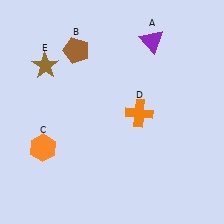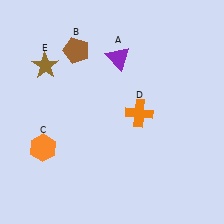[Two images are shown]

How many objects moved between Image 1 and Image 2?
1 object moved between the two images.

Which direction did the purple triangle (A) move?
The purple triangle (A) moved left.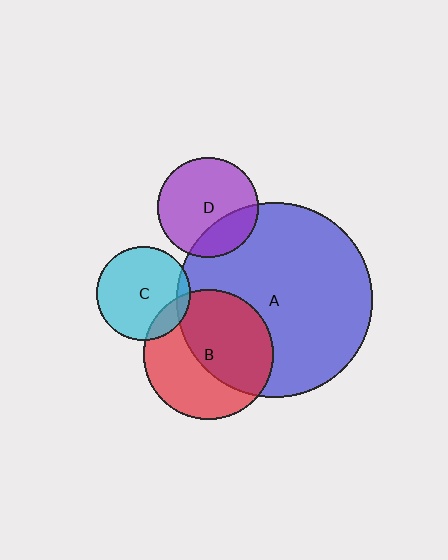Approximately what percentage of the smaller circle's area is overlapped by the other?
Approximately 10%.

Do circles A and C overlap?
Yes.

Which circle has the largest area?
Circle A (blue).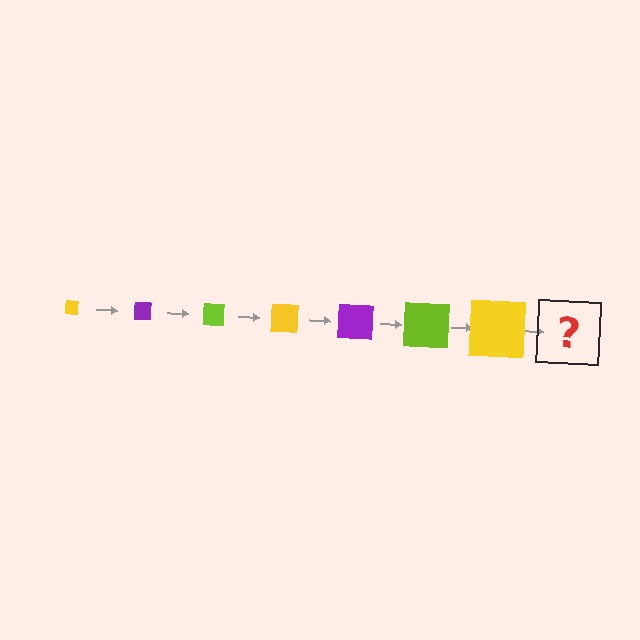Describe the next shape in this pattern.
It should be a purple square, larger than the previous one.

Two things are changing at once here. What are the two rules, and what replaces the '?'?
The two rules are that the square grows larger each step and the color cycles through yellow, purple, and lime. The '?' should be a purple square, larger than the previous one.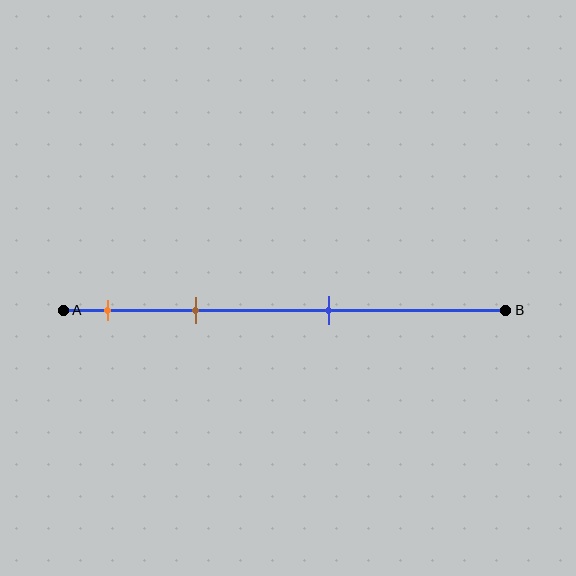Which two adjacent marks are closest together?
The orange and brown marks are the closest adjacent pair.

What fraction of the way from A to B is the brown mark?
The brown mark is approximately 30% (0.3) of the way from A to B.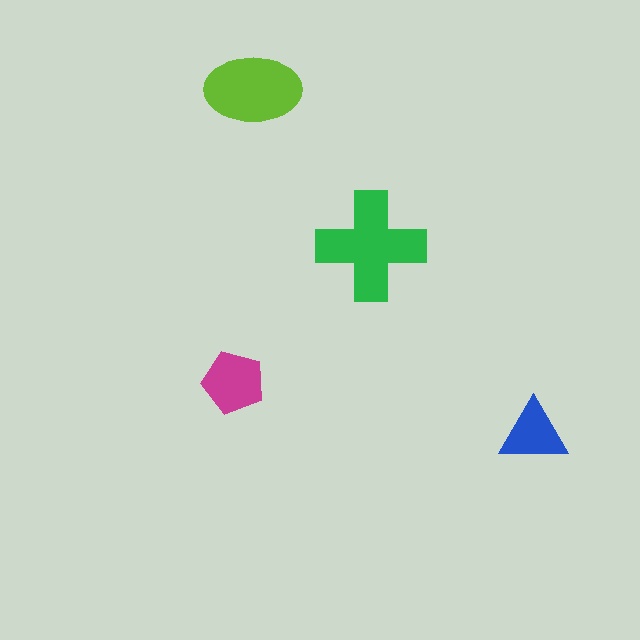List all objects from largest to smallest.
The green cross, the lime ellipse, the magenta pentagon, the blue triangle.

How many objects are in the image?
There are 4 objects in the image.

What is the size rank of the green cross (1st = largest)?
1st.